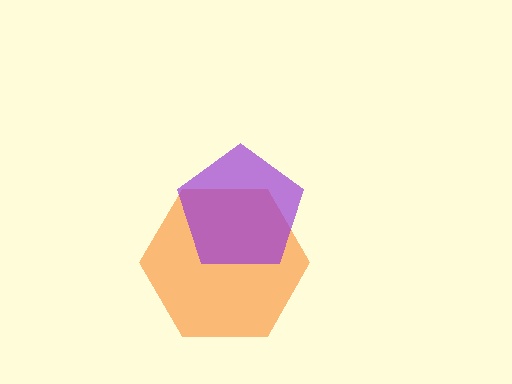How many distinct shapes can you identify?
There are 2 distinct shapes: an orange hexagon, a purple pentagon.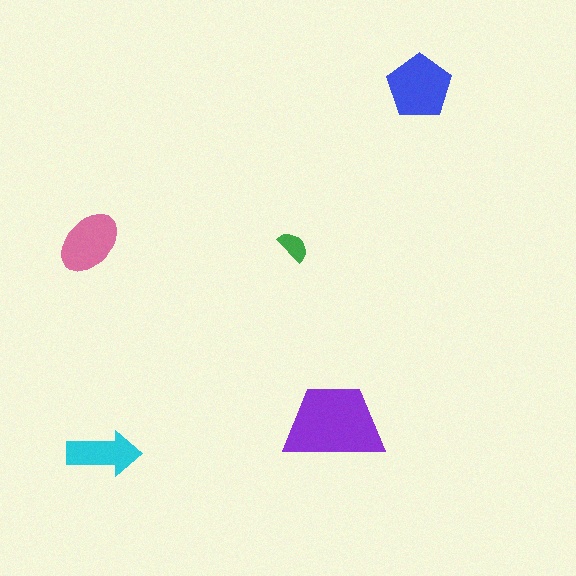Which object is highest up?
The blue pentagon is topmost.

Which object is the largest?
The purple trapezoid.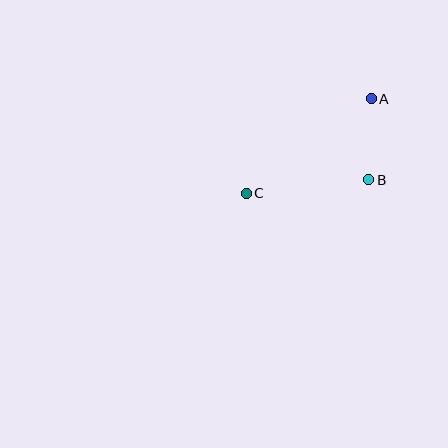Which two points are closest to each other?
Points A and B are closest to each other.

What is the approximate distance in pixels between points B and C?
The distance between B and C is approximately 123 pixels.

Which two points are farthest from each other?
Points A and C are farthest from each other.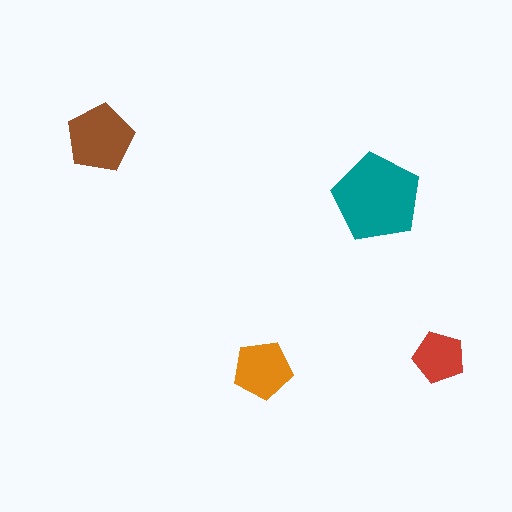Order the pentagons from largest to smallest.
the teal one, the brown one, the orange one, the red one.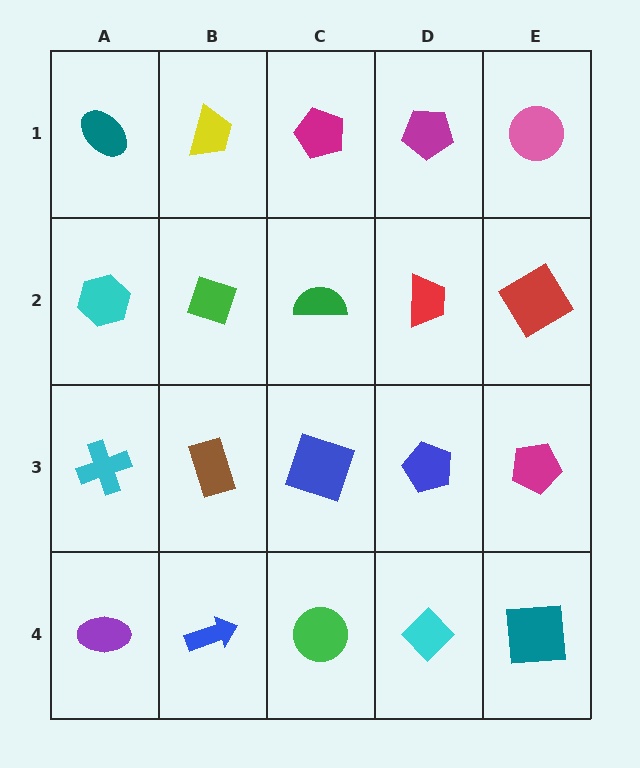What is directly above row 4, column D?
A blue pentagon.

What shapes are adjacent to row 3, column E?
A red diamond (row 2, column E), a teal square (row 4, column E), a blue pentagon (row 3, column D).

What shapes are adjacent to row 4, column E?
A magenta pentagon (row 3, column E), a cyan diamond (row 4, column D).